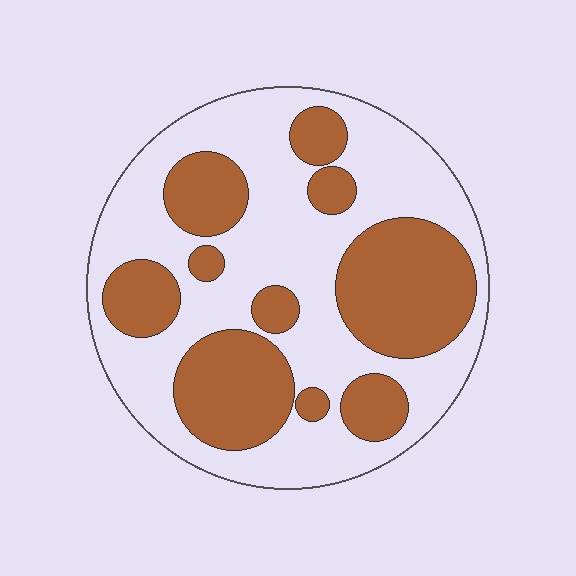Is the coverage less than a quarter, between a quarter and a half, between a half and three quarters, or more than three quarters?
Between a quarter and a half.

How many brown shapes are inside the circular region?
10.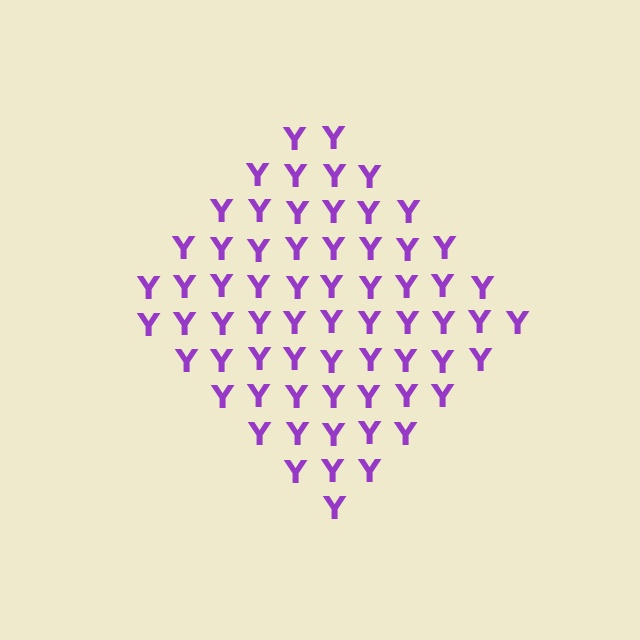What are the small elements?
The small elements are letter Y's.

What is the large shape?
The large shape is a diamond.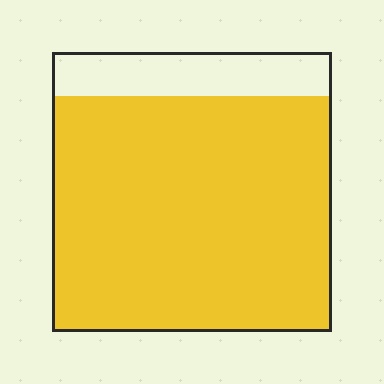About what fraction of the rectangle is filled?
About five sixths (5/6).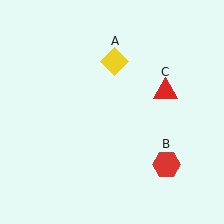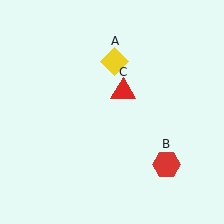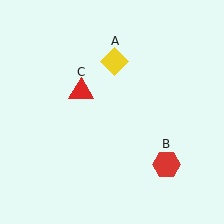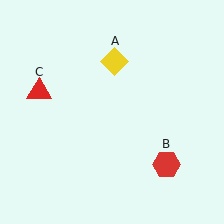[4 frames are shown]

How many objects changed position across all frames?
1 object changed position: red triangle (object C).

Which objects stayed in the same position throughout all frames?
Yellow diamond (object A) and red hexagon (object B) remained stationary.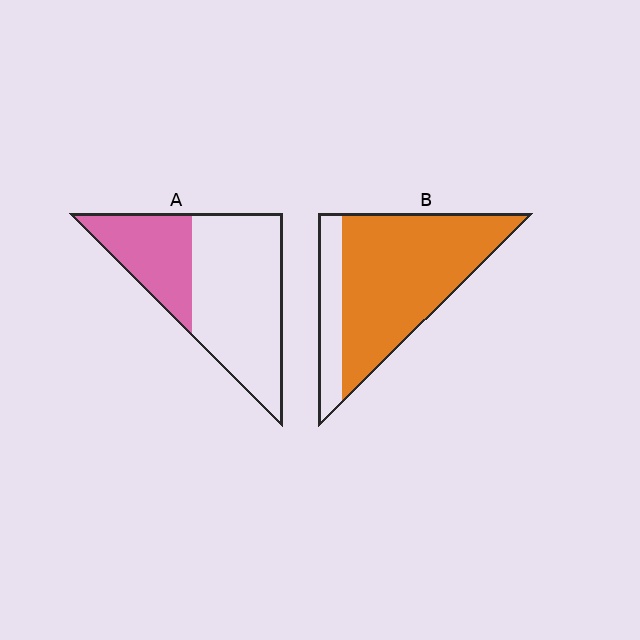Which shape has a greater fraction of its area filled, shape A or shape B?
Shape B.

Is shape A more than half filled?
No.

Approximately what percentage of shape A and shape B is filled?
A is approximately 35% and B is approximately 80%.